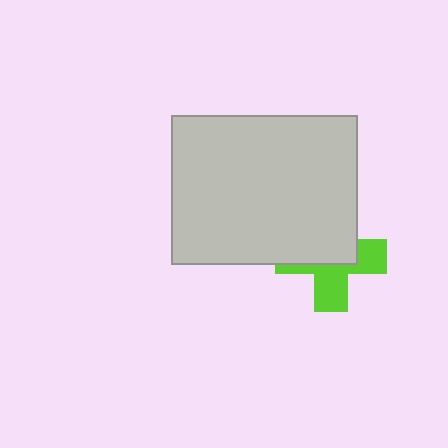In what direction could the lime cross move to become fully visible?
The lime cross could move down. That would shift it out from behind the light gray rectangle entirely.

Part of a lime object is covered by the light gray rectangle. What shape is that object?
It is a cross.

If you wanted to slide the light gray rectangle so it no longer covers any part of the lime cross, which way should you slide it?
Slide it up — that is the most direct way to separate the two shapes.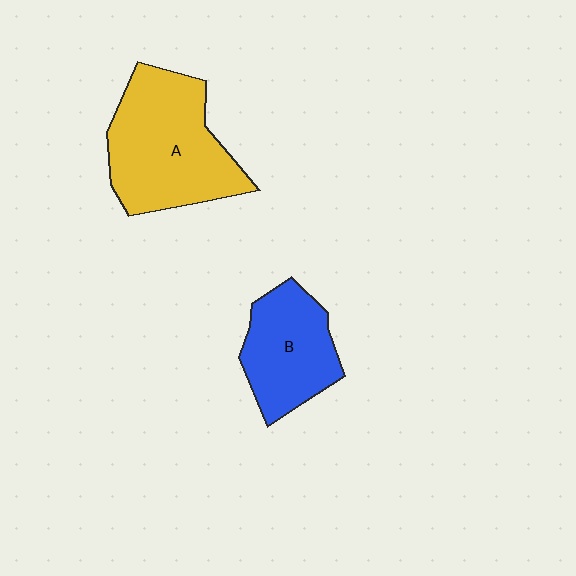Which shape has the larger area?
Shape A (yellow).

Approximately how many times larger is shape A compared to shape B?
Approximately 1.5 times.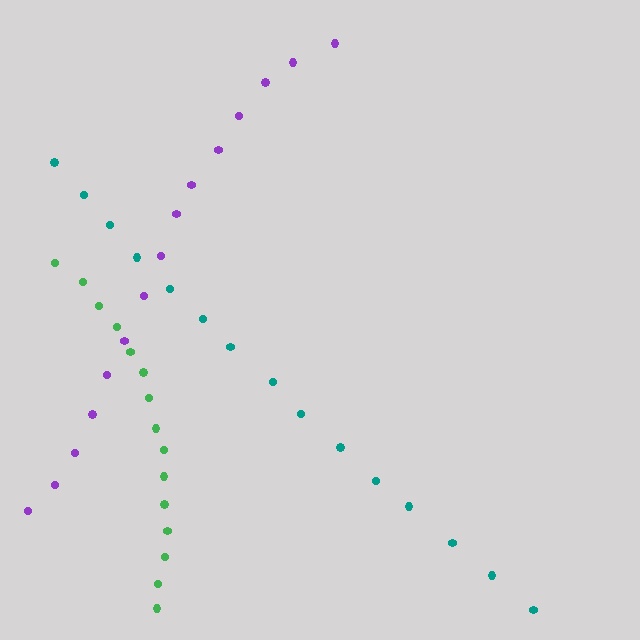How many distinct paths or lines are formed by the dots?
There are 3 distinct paths.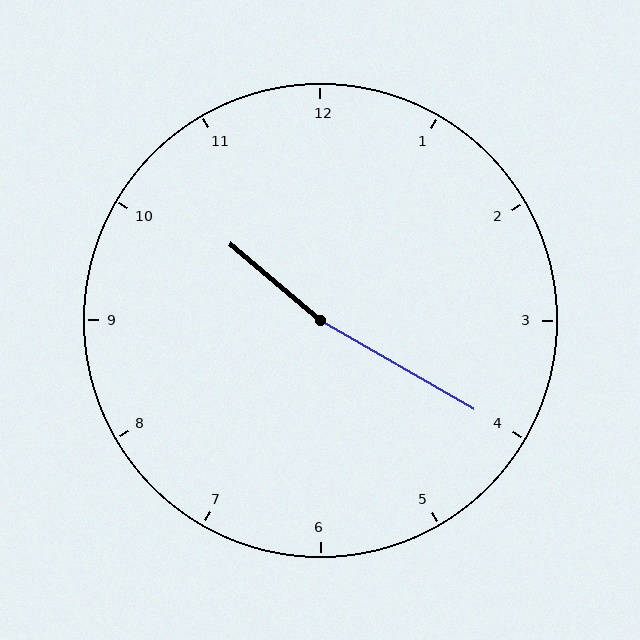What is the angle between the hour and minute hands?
Approximately 170 degrees.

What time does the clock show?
10:20.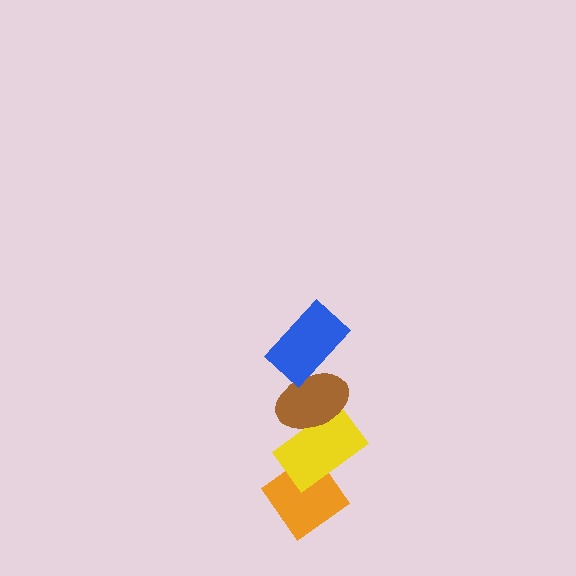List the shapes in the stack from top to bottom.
From top to bottom: the blue rectangle, the brown ellipse, the yellow rectangle, the orange diamond.